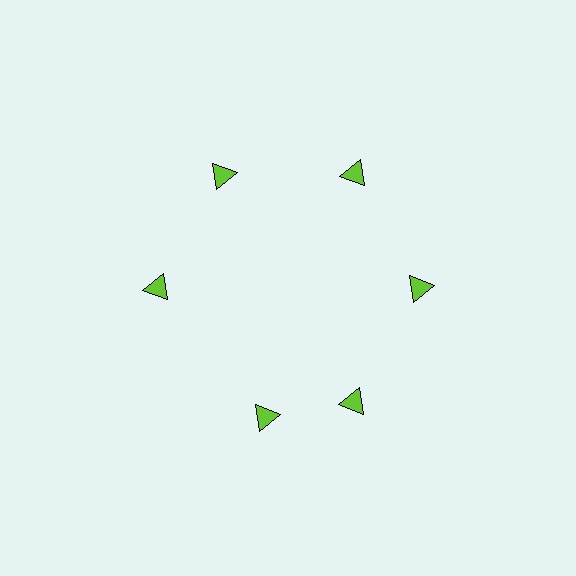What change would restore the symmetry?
The symmetry would be restored by rotating it back into even spacing with its neighbors so that all 6 triangles sit at equal angles and equal distance from the center.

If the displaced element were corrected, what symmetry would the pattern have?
It would have 6-fold rotational symmetry — the pattern would map onto itself every 60 degrees.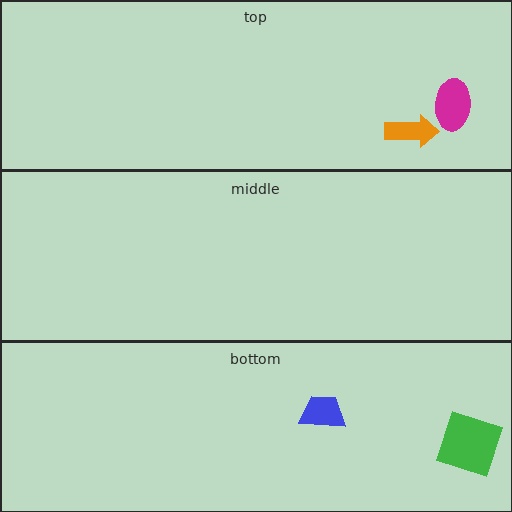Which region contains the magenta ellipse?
The top region.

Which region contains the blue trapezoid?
The bottom region.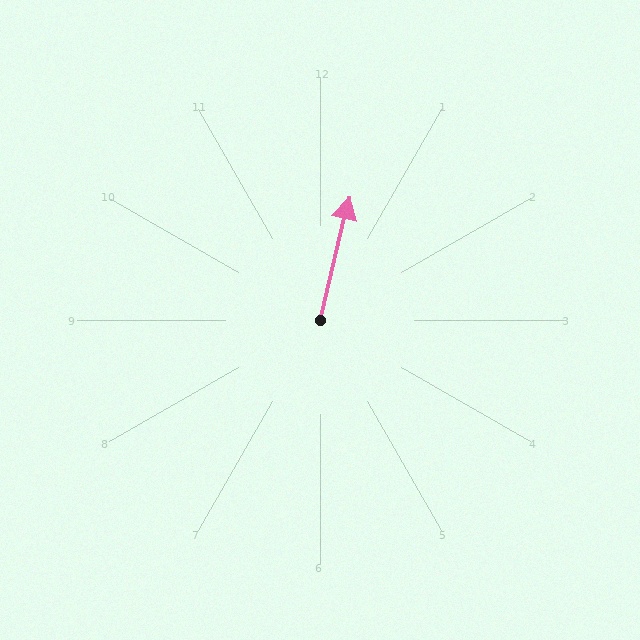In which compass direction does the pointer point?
North.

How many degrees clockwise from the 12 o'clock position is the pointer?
Approximately 13 degrees.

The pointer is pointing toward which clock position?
Roughly 12 o'clock.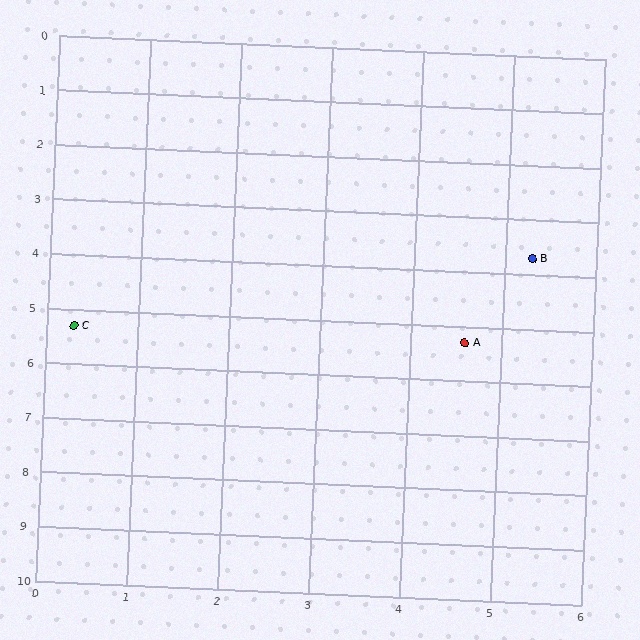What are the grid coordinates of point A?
Point A is at approximately (4.6, 5.3).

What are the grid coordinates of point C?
Point C is at approximately (0.3, 5.3).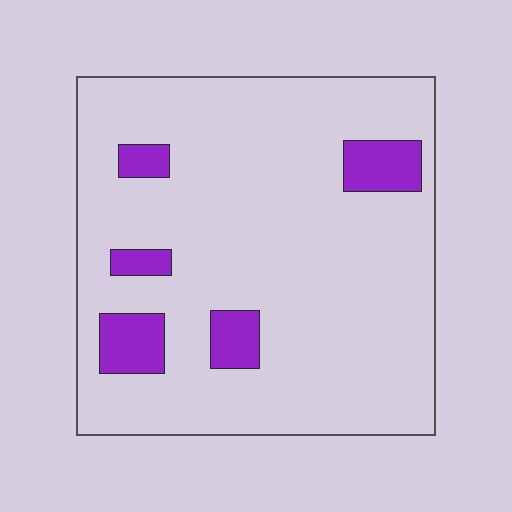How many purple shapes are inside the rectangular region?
5.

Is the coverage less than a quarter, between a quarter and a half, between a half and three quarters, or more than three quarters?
Less than a quarter.